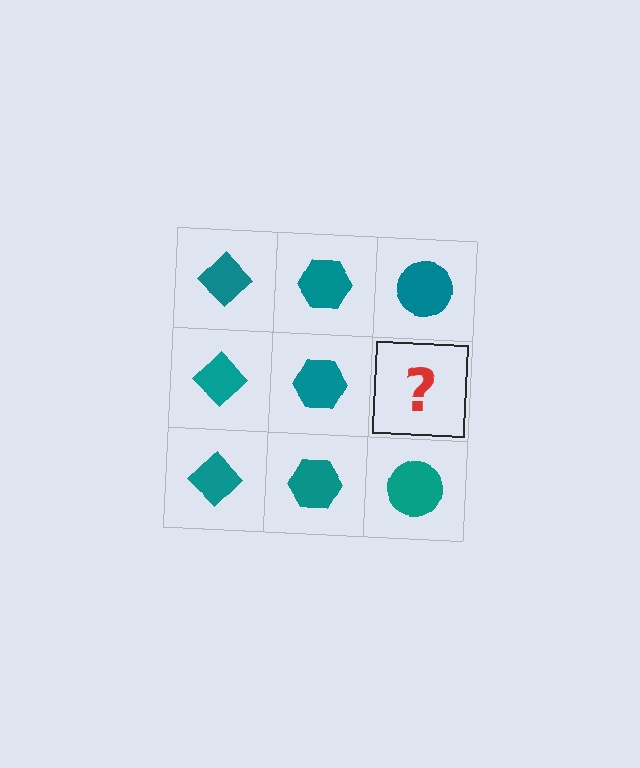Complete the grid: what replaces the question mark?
The question mark should be replaced with a teal circle.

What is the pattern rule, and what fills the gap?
The rule is that each column has a consistent shape. The gap should be filled with a teal circle.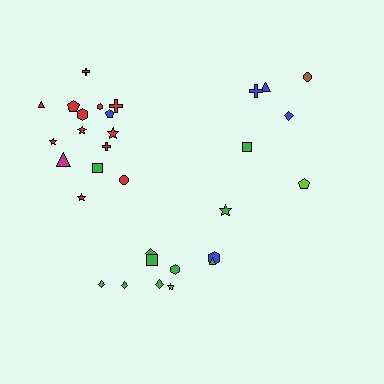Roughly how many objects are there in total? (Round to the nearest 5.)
Roughly 30 objects in total.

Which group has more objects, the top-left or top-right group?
The top-left group.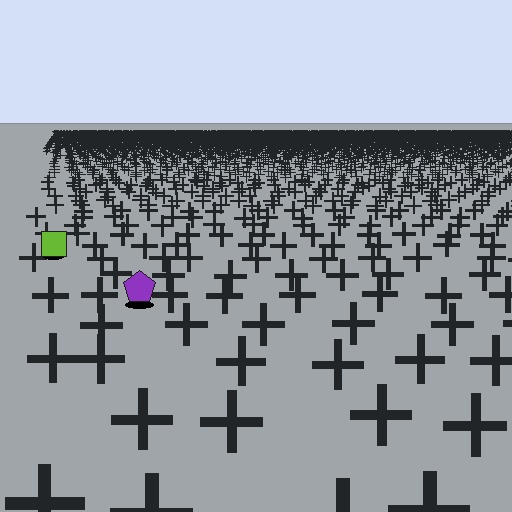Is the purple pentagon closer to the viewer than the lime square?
Yes. The purple pentagon is closer — you can tell from the texture gradient: the ground texture is coarser near it.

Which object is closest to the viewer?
The purple pentagon is closest. The texture marks near it are larger and more spread out.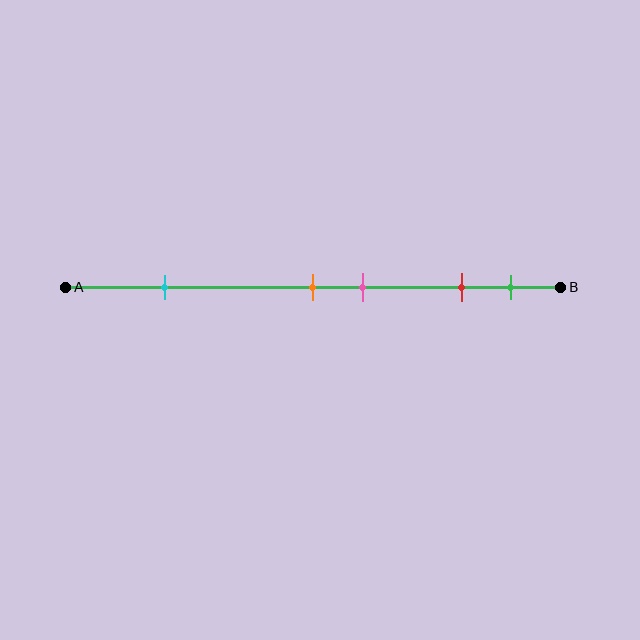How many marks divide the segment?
There are 5 marks dividing the segment.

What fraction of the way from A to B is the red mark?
The red mark is approximately 80% (0.8) of the way from A to B.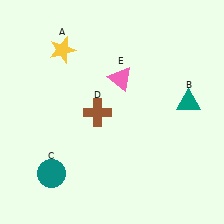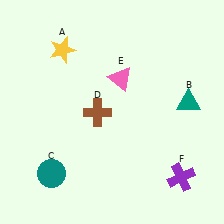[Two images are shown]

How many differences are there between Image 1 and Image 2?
There is 1 difference between the two images.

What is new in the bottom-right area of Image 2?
A purple cross (F) was added in the bottom-right area of Image 2.